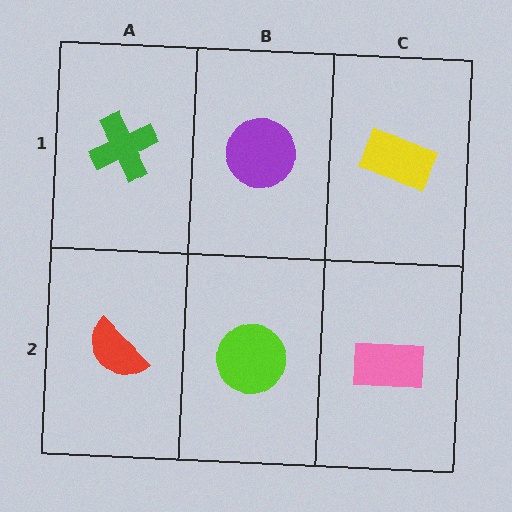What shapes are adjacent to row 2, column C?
A yellow rectangle (row 1, column C), a lime circle (row 2, column B).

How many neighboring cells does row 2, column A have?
2.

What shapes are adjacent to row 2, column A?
A green cross (row 1, column A), a lime circle (row 2, column B).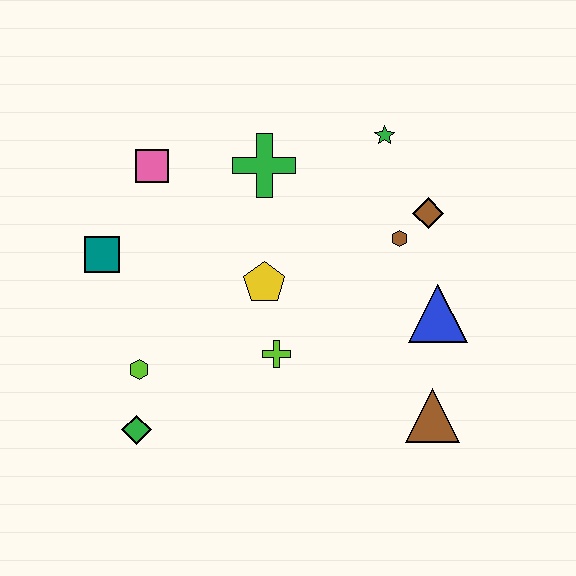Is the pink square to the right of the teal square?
Yes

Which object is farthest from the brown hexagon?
The green diamond is farthest from the brown hexagon.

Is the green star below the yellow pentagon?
No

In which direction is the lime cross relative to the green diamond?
The lime cross is to the right of the green diamond.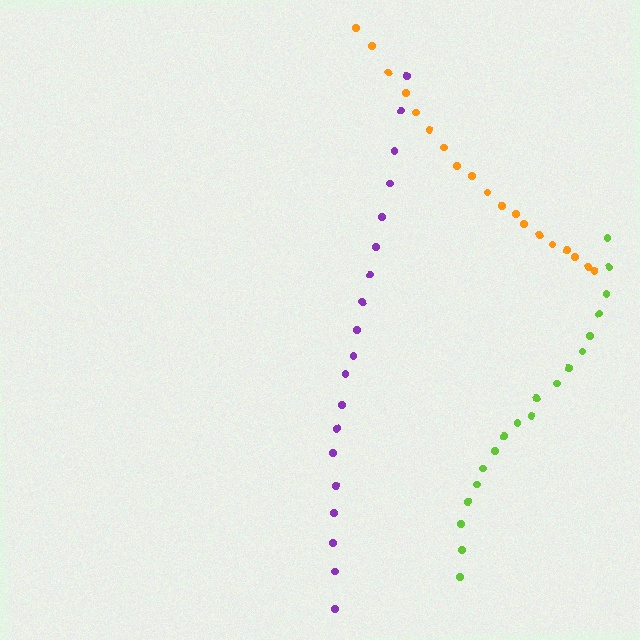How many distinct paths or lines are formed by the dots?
There are 3 distinct paths.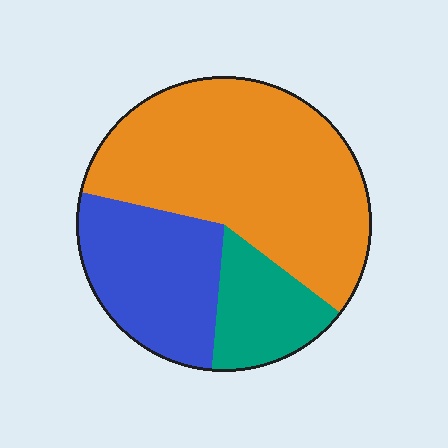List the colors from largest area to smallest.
From largest to smallest: orange, blue, teal.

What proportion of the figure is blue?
Blue takes up about one quarter (1/4) of the figure.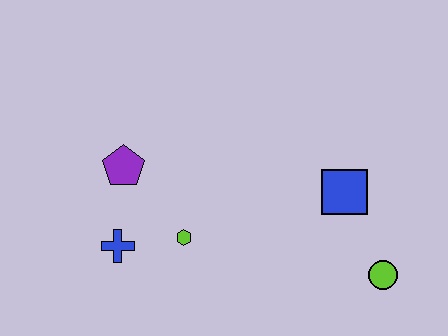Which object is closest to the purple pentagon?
The blue cross is closest to the purple pentagon.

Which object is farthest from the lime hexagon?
The lime circle is farthest from the lime hexagon.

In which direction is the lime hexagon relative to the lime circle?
The lime hexagon is to the left of the lime circle.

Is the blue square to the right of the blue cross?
Yes